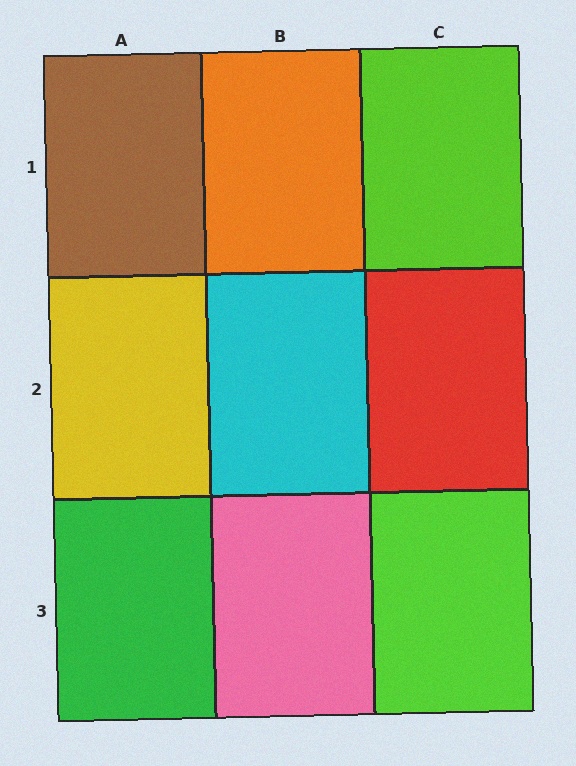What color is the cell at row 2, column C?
Red.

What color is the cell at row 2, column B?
Cyan.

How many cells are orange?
1 cell is orange.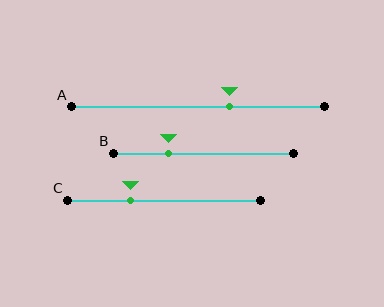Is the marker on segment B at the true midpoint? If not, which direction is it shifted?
No, the marker on segment B is shifted to the left by about 20% of the segment length.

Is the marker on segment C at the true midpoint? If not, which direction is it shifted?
No, the marker on segment C is shifted to the left by about 17% of the segment length.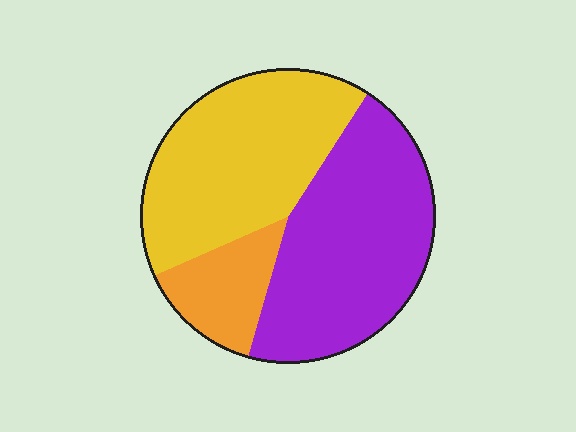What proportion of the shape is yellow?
Yellow covers about 40% of the shape.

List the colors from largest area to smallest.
From largest to smallest: purple, yellow, orange.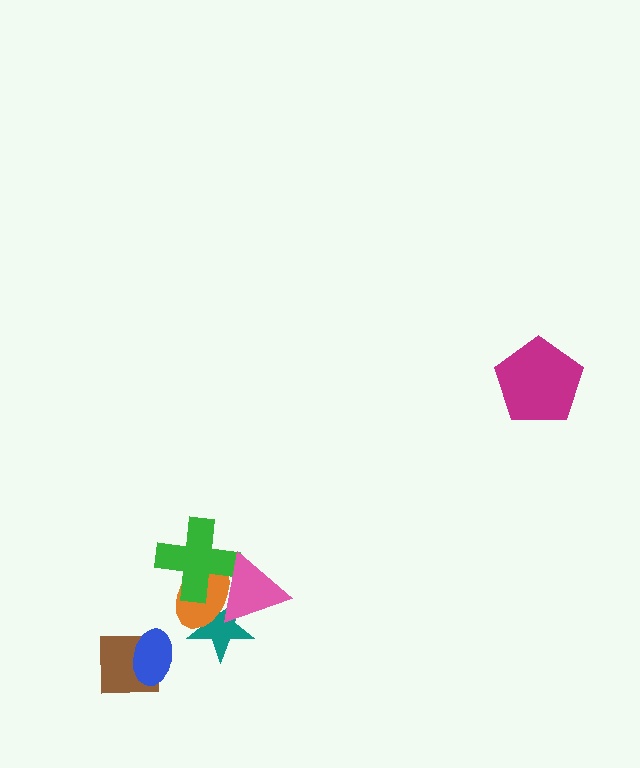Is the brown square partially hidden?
Yes, it is partially covered by another shape.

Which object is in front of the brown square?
The blue ellipse is in front of the brown square.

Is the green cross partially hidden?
Yes, it is partially covered by another shape.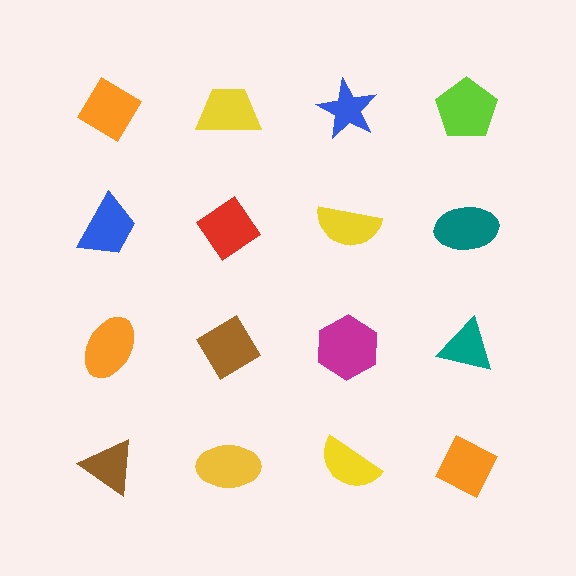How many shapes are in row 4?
4 shapes.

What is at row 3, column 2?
A brown diamond.